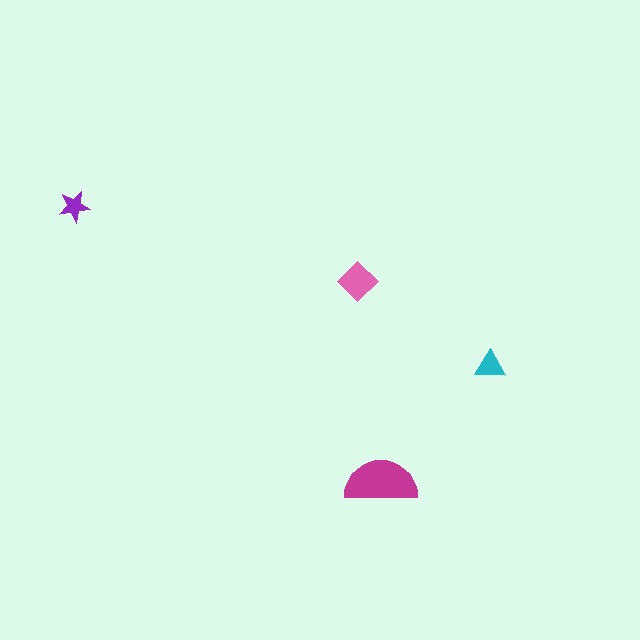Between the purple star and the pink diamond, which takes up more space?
The pink diamond.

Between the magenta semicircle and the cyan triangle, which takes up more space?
The magenta semicircle.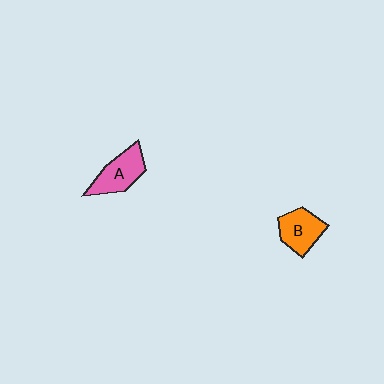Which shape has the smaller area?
Shape B (orange).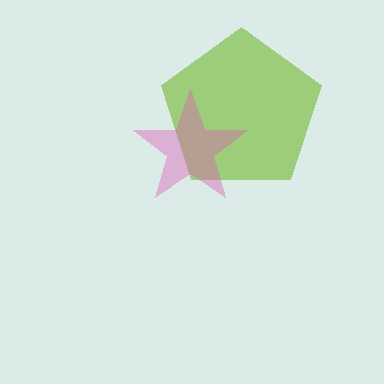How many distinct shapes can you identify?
There are 2 distinct shapes: a lime pentagon, a pink star.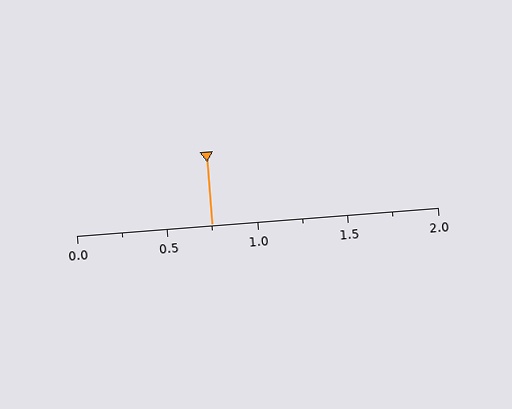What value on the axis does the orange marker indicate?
The marker indicates approximately 0.75.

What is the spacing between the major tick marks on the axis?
The major ticks are spaced 0.5 apart.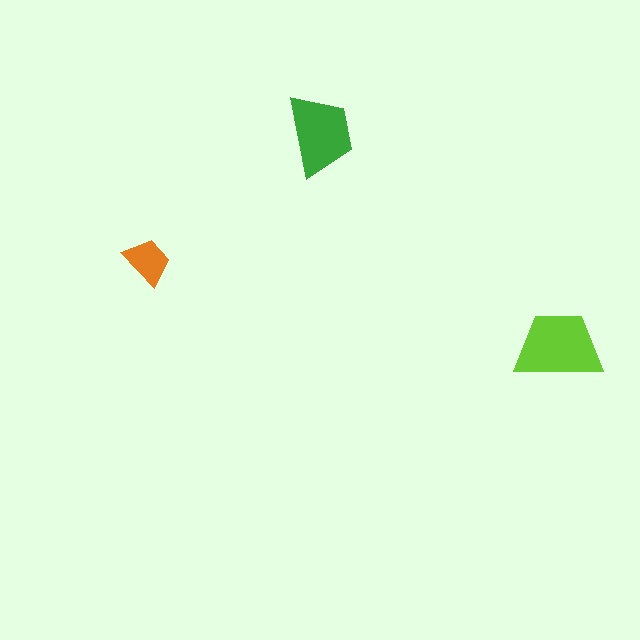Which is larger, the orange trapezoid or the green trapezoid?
The green one.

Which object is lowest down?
The lime trapezoid is bottommost.